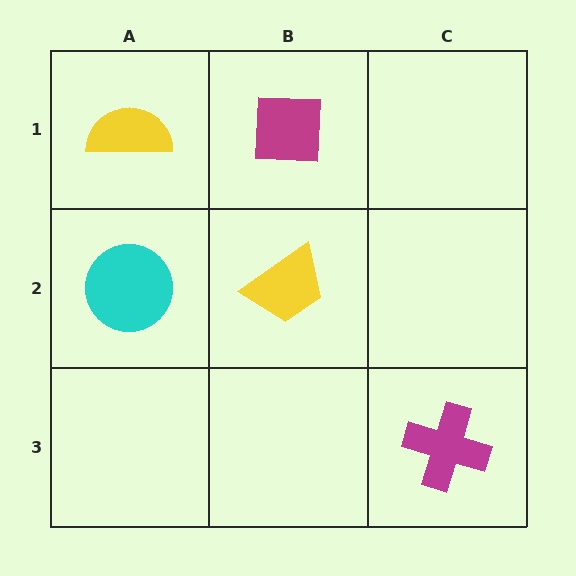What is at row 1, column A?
A yellow semicircle.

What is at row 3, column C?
A magenta cross.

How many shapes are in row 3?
1 shape.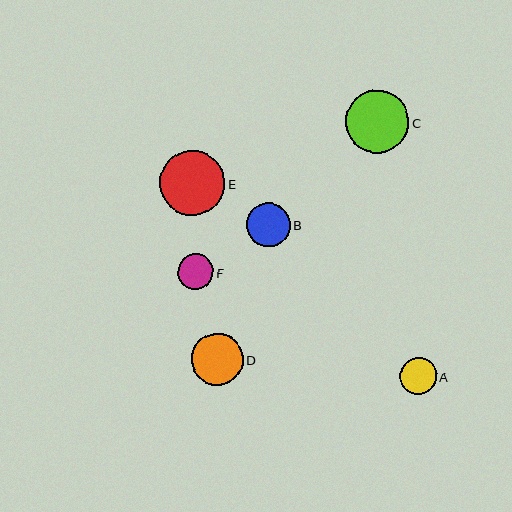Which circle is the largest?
Circle E is the largest with a size of approximately 65 pixels.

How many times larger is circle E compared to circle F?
Circle E is approximately 1.8 times the size of circle F.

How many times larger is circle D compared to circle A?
Circle D is approximately 1.4 times the size of circle A.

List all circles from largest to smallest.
From largest to smallest: E, C, D, B, A, F.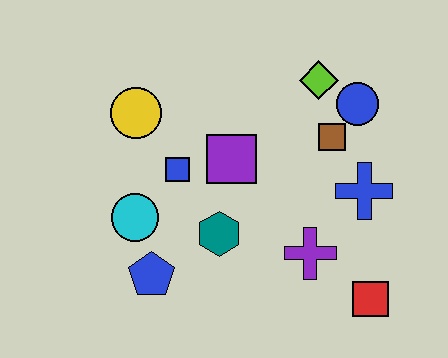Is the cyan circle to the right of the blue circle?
No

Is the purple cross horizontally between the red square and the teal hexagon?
Yes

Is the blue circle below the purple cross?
No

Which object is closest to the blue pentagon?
The cyan circle is closest to the blue pentagon.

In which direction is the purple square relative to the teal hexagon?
The purple square is above the teal hexagon.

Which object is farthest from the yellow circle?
The red square is farthest from the yellow circle.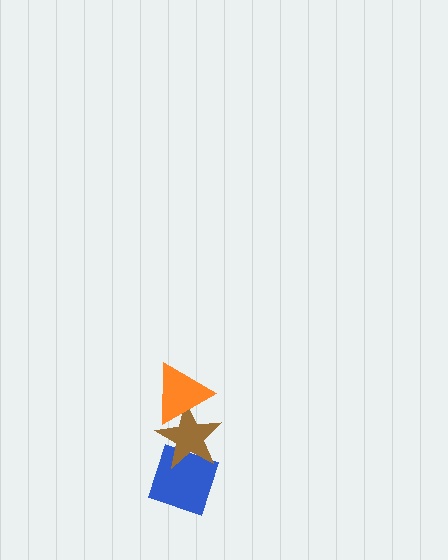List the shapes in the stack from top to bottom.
From top to bottom: the orange triangle, the brown star, the blue diamond.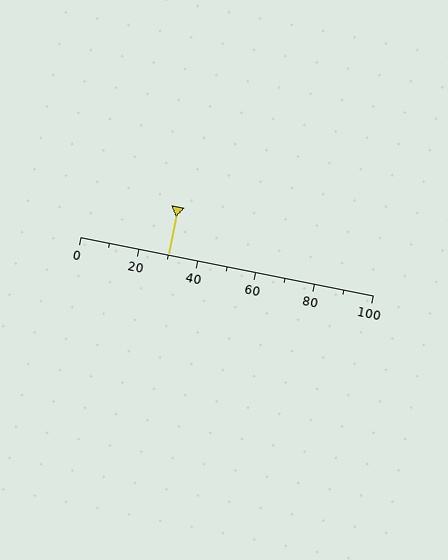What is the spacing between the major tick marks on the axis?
The major ticks are spaced 20 apart.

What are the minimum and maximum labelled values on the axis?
The axis runs from 0 to 100.